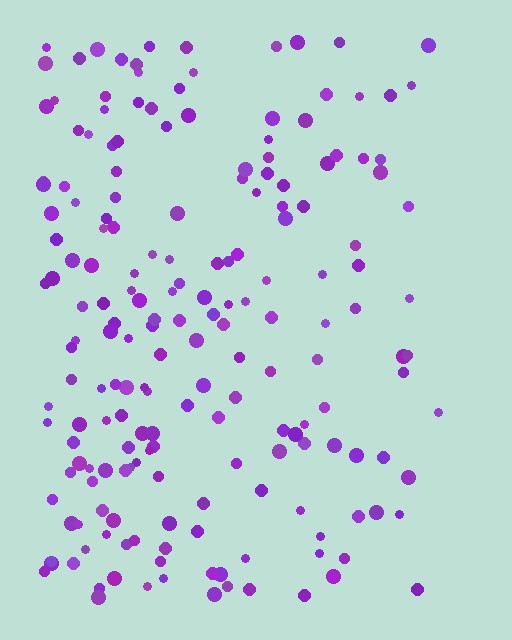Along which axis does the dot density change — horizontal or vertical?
Horizontal.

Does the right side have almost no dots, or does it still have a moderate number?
Still a moderate number, just noticeably fewer than the left.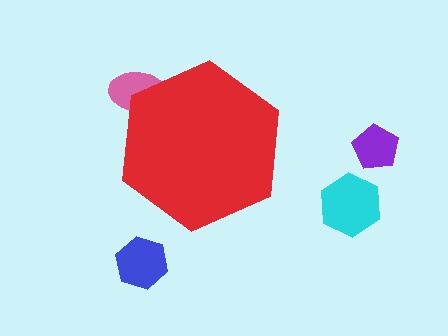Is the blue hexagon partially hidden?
No, the blue hexagon is fully visible.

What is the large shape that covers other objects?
A red hexagon.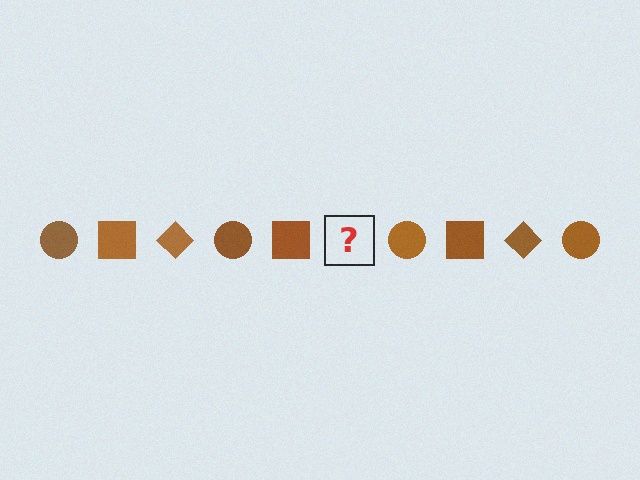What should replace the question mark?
The question mark should be replaced with a brown diamond.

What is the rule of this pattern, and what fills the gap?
The rule is that the pattern cycles through circle, square, diamond shapes in brown. The gap should be filled with a brown diamond.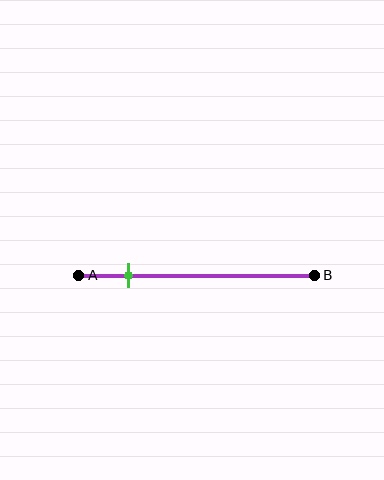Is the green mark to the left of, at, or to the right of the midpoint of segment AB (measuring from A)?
The green mark is to the left of the midpoint of segment AB.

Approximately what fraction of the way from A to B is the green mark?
The green mark is approximately 20% of the way from A to B.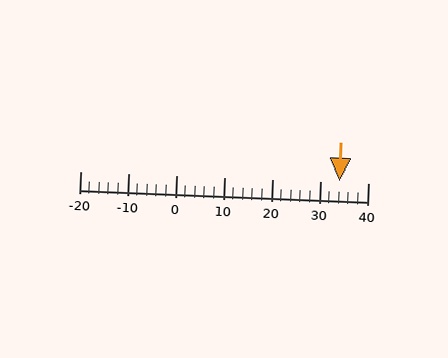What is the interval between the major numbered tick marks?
The major tick marks are spaced 10 units apart.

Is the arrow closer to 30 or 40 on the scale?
The arrow is closer to 30.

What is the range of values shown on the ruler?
The ruler shows values from -20 to 40.